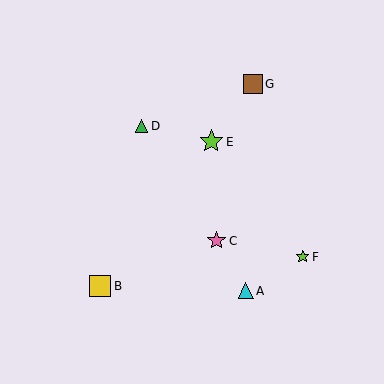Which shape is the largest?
The lime star (labeled E) is the largest.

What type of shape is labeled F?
Shape F is a lime star.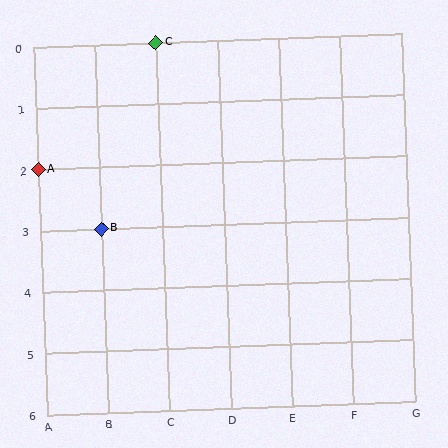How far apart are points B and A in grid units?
Points B and A are 1 column and 1 row apart (about 1.4 grid units diagonally).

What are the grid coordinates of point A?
Point A is at grid coordinates (A, 2).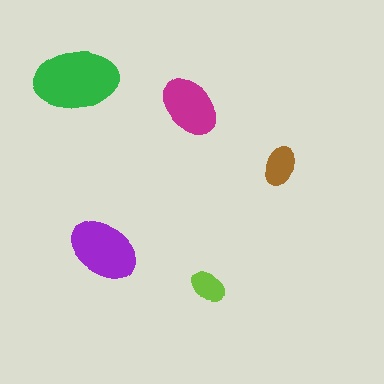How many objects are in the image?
There are 5 objects in the image.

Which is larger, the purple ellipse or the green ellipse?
The green one.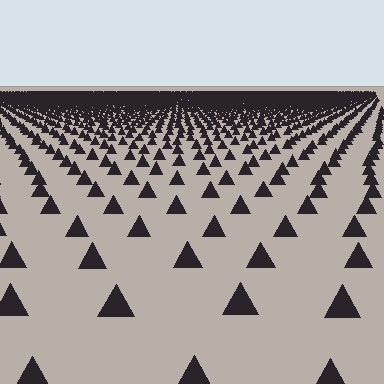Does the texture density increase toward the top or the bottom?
Density increases toward the top.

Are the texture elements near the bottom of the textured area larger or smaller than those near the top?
Larger. Near the bottom, elements are closer to the viewer and appear at a bigger on-screen size.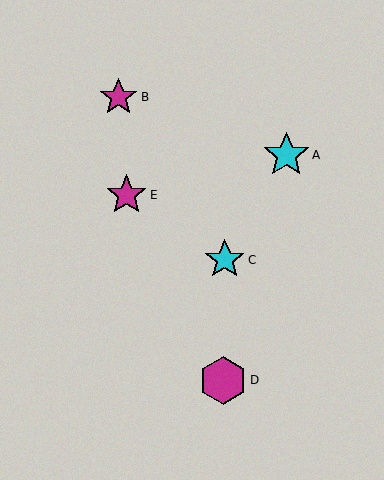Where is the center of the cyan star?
The center of the cyan star is at (225, 260).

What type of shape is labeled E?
Shape E is a magenta star.